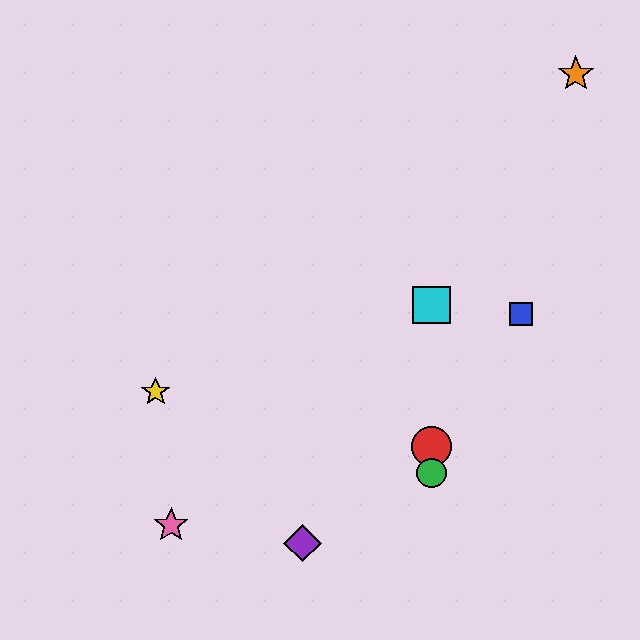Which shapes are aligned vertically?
The red circle, the green circle, the cyan square are aligned vertically.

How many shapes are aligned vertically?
3 shapes (the red circle, the green circle, the cyan square) are aligned vertically.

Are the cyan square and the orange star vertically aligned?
No, the cyan square is at x≈431 and the orange star is at x≈576.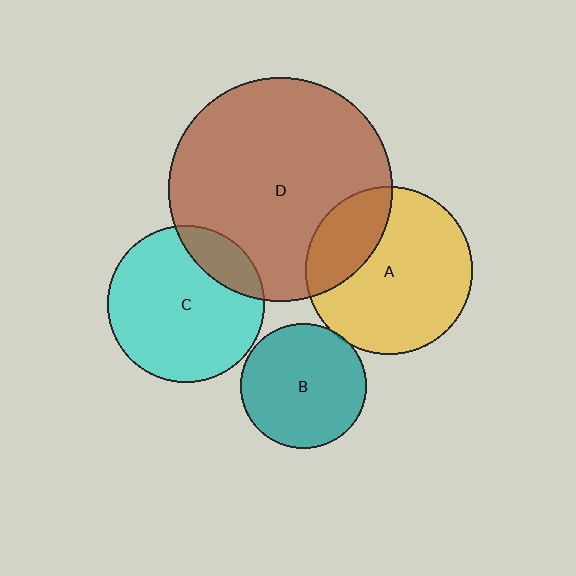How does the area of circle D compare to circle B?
Approximately 3.2 times.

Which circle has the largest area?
Circle D (brown).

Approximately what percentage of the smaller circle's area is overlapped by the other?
Approximately 25%.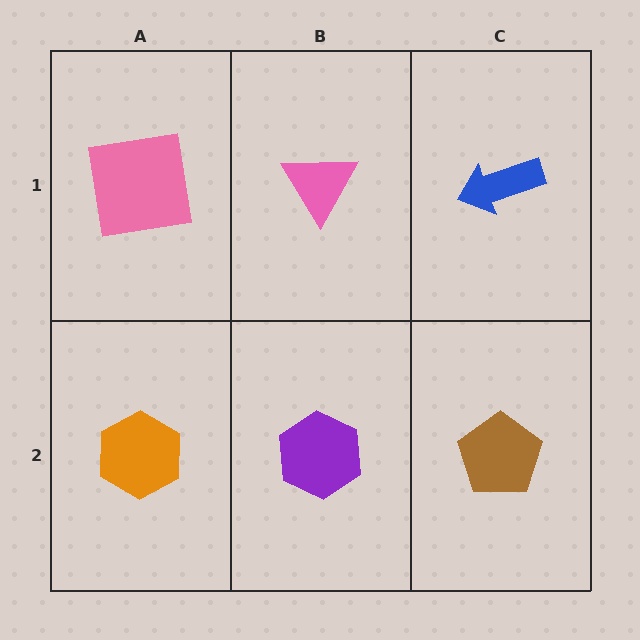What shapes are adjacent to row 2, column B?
A pink triangle (row 1, column B), an orange hexagon (row 2, column A), a brown pentagon (row 2, column C).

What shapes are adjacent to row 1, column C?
A brown pentagon (row 2, column C), a pink triangle (row 1, column B).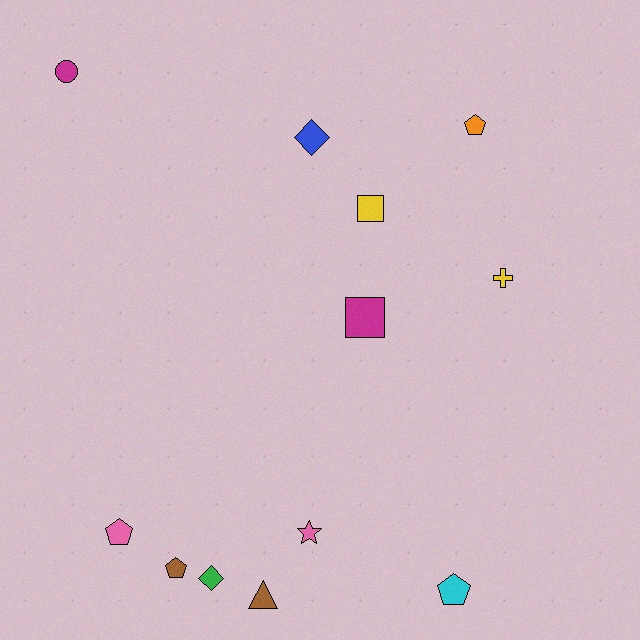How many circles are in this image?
There is 1 circle.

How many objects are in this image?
There are 12 objects.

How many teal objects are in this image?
There are no teal objects.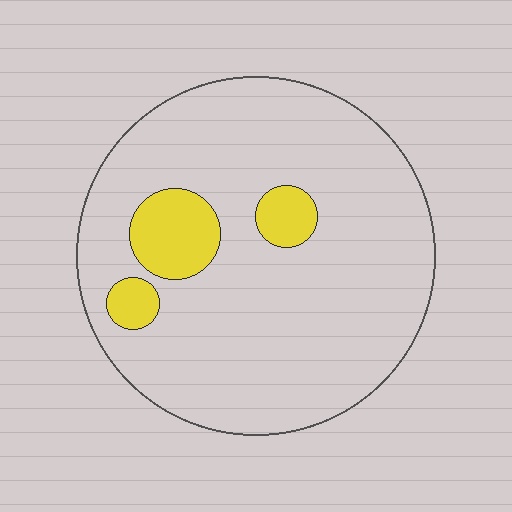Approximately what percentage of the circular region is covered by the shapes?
Approximately 10%.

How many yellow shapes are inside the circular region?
3.